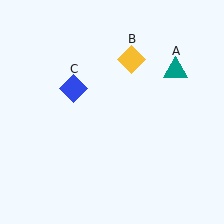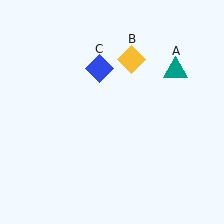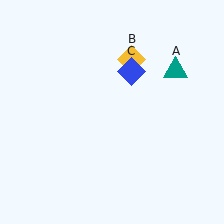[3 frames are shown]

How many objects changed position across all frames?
1 object changed position: blue diamond (object C).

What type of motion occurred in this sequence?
The blue diamond (object C) rotated clockwise around the center of the scene.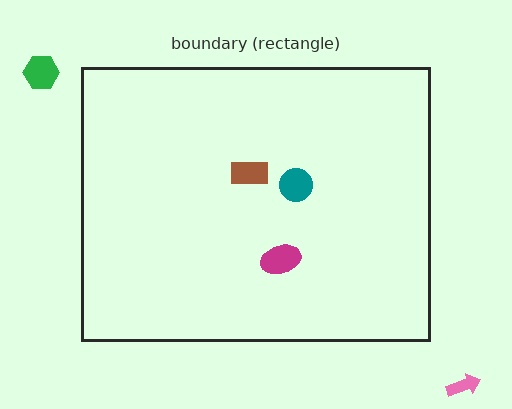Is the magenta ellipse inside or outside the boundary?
Inside.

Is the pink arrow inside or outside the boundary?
Outside.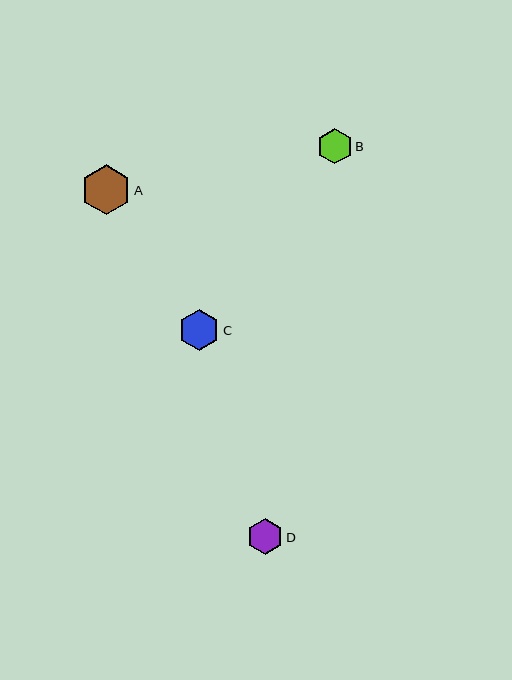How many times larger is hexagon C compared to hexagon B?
Hexagon C is approximately 1.2 times the size of hexagon B.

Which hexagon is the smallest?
Hexagon B is the smallest with a size of approximately 35 pixels.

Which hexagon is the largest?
Hexagon A is the largest with a size of approximately 50 pixels.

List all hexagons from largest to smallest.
From largest to smallest: A, C, D, B.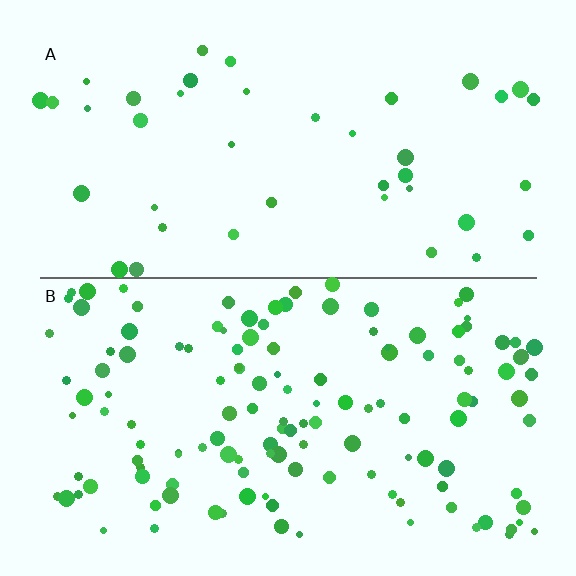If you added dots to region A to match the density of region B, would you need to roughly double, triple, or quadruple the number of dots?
Approximately triple.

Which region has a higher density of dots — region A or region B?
B (the bottom).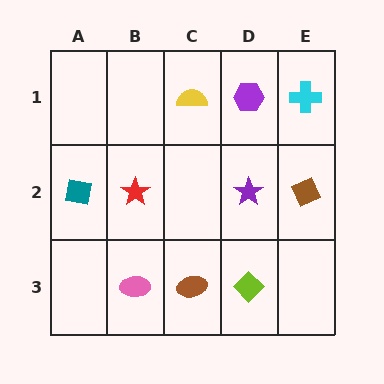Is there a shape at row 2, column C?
No, that cell is empty.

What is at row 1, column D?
A purple hexagon.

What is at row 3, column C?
A brown ellipse.